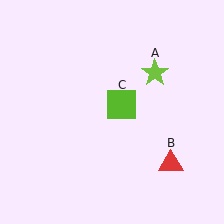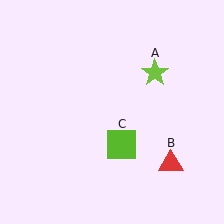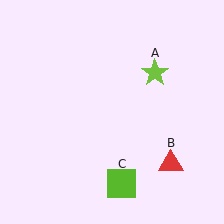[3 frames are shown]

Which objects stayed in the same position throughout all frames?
Lime star (object A) and red triangle (object B) remained stationary.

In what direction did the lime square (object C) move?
The lime square (object C) moved down.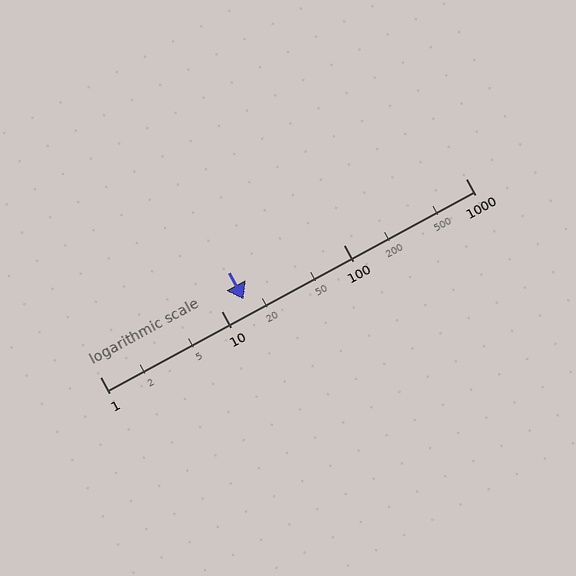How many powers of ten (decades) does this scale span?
The scale spans 3 decades, from 1 to 1000.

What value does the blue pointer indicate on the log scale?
The pointer indicates approximately 15.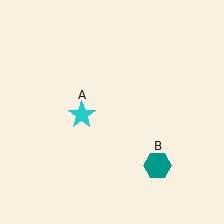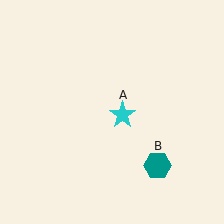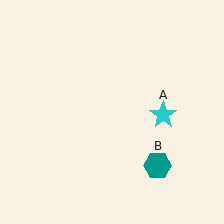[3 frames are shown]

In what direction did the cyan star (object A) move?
The cyan star (object A) moved right.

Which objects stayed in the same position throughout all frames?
Teal hexagon (object B) remained stationary.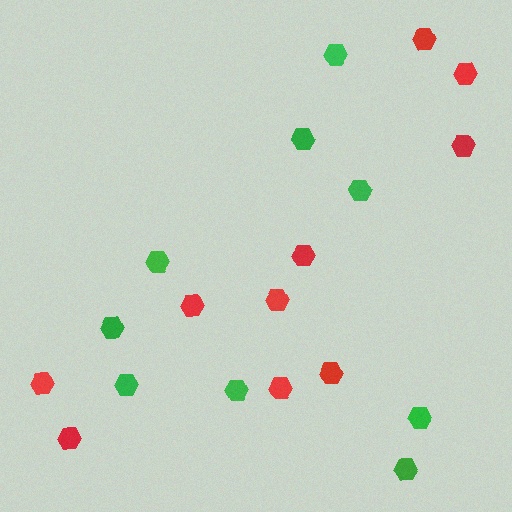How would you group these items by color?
There are 2 groups: one group of red hexagons (10) and one group of green hexagons (9).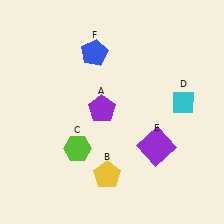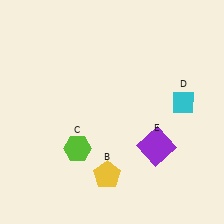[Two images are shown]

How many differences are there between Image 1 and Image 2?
There are 2 differences between the two images.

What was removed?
The blue pentagon (F), the purple pentagon (A) were removed in Image 2.